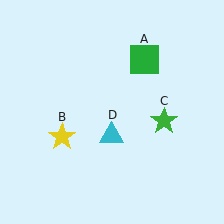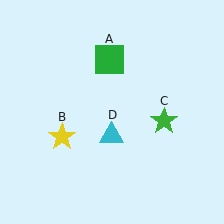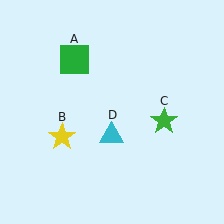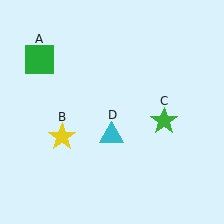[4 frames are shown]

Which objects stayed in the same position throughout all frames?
Yellow star (object B) and green star (object C) and cyan triangle (object D) remained stationary.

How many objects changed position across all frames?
1 object changed position: green square (object A).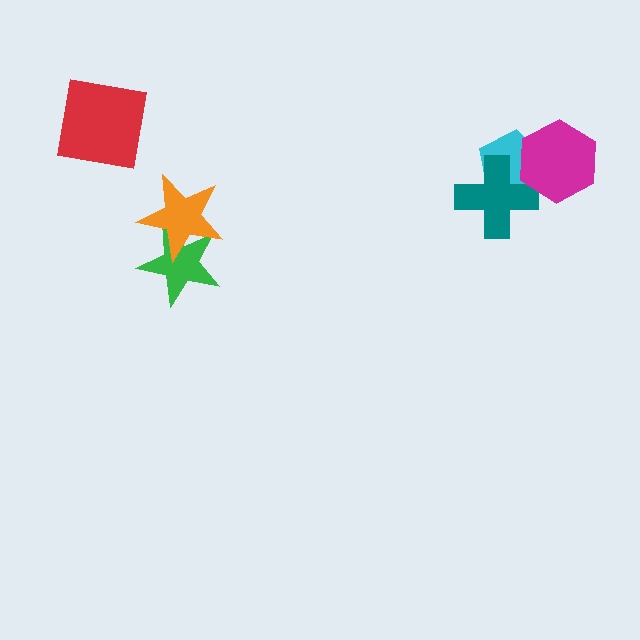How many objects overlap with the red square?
0 objects overlap with the red square.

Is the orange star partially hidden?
No, no other shape covers it.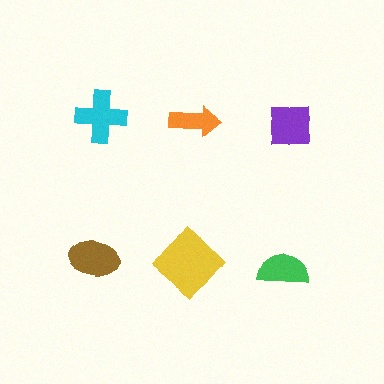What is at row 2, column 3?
A green semicircle.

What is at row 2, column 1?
A brown ellipse.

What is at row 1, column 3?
A purple square.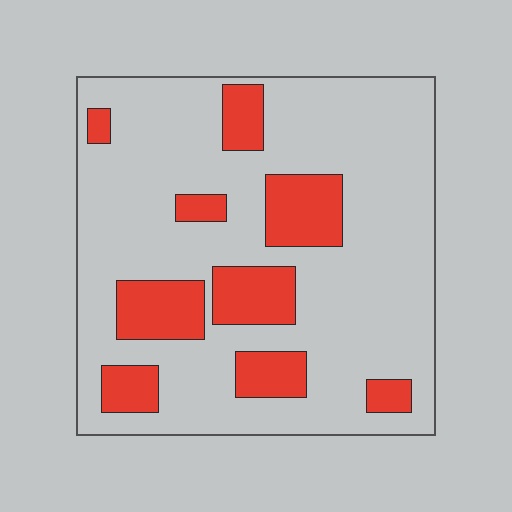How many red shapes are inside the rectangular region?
9.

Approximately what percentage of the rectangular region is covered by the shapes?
Approximately 20%.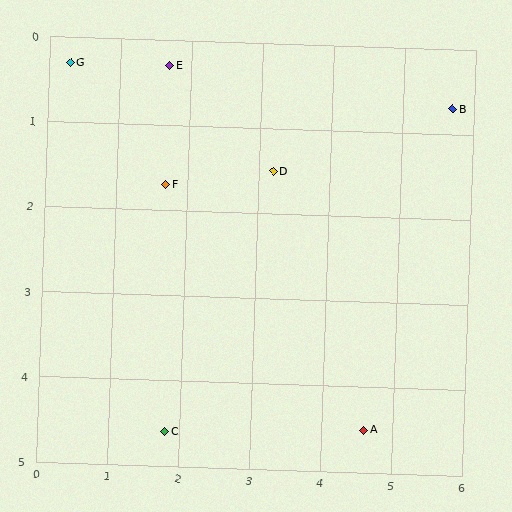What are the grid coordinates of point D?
Point D is at approximately (3.2, 1.5).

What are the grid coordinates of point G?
Point G is at approximately (0.3, 0.3).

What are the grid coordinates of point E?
Point E is at approximately (1.7, 0.3).